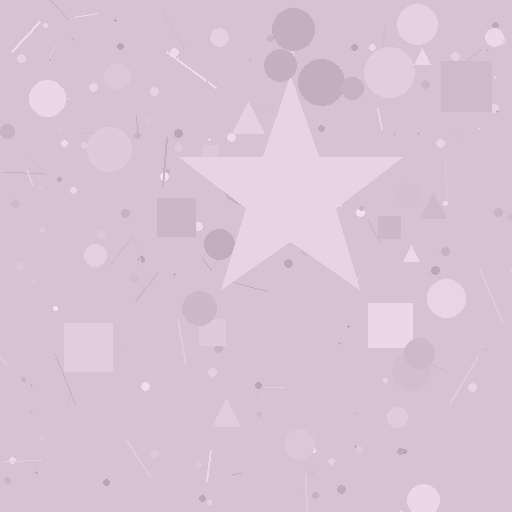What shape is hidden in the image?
A star is hidden in the image.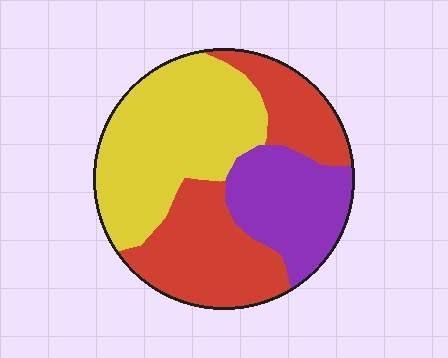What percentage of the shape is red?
Red takes up about three eighths (3/8) of the shape.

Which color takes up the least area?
Purple, at roughly 20%.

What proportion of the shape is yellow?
Yellow takes up about two fifths (2/5) of the shape.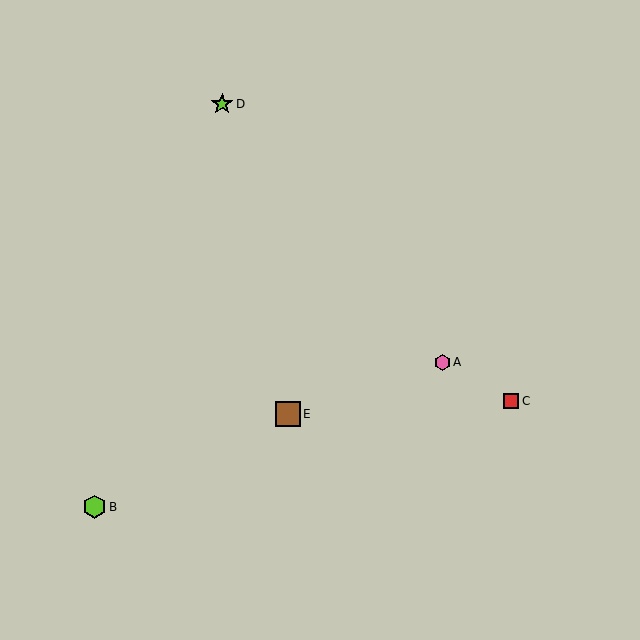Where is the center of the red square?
The center of the red square is at (511, 401).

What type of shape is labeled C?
Shape C is a red square.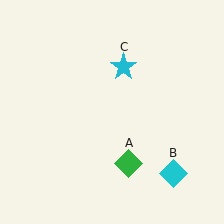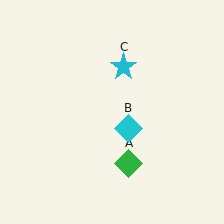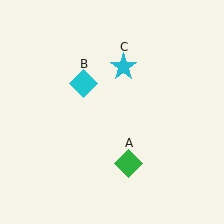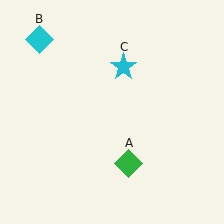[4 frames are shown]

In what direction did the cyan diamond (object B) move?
The cyan diamond (object B) moved up and to the left.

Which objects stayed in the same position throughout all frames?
Green diamond (object A) and cyan star (object C) remained stationary.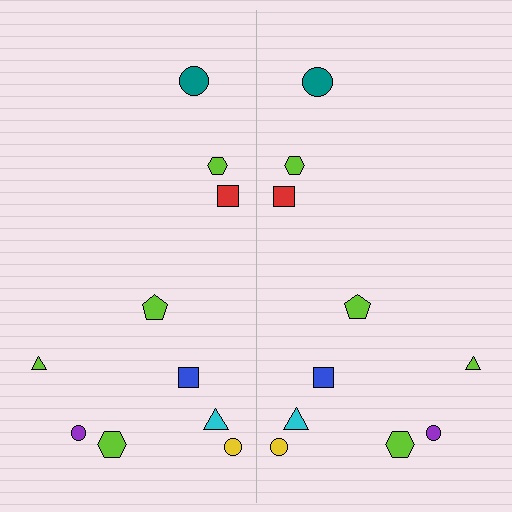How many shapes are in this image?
There are 20 shapes in this image.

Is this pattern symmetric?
Yes, this pattern has bilateral (reflection) symmetry.